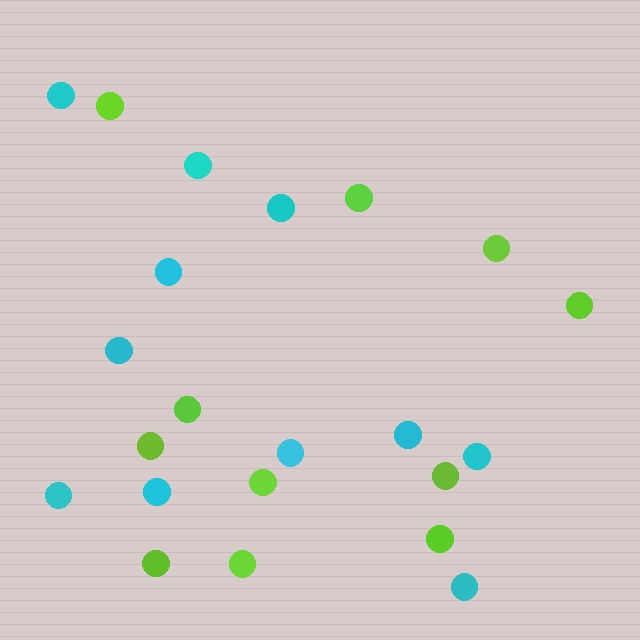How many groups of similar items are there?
There are 2 groups: one group of cyan circles (11) and one group of lime circles (11).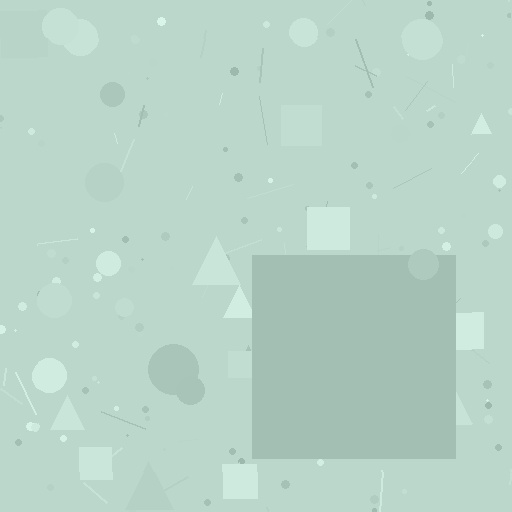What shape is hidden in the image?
A square is hidden in the image.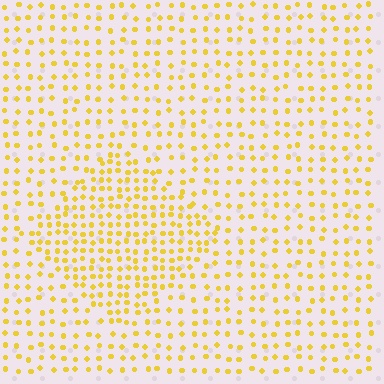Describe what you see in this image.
The image contains small yellow elements arranged at two different densities. A diamond-shaped region is visible where the elements are more densely packed than the surrounding area.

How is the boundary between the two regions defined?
The boundary is defined by a change in element density (approximately 1.8x ratio). All elements are the same color, size, and shape.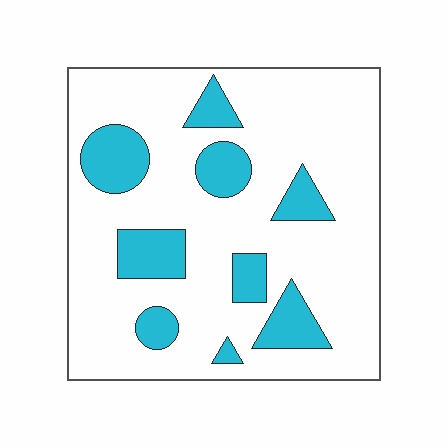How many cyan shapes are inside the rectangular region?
9.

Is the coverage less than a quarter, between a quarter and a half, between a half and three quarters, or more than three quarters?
Less than a quarter.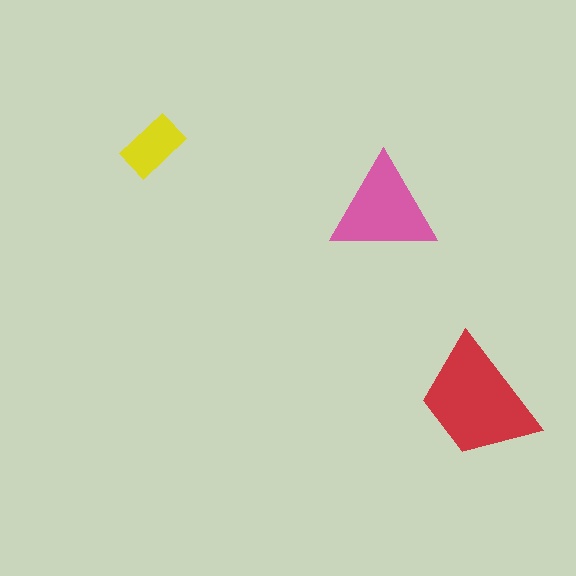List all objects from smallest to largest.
The yellow rectangle, the pink triangle, the red trapezoid.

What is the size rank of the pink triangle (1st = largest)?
2nd.